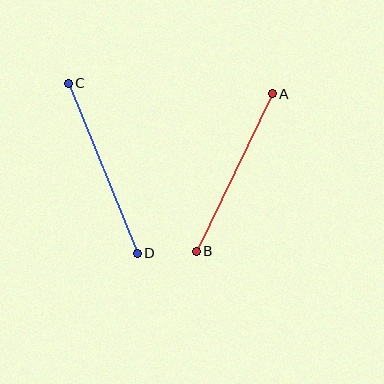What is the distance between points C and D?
The distance is approximately 184 pixels.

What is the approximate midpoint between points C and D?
The midpoint is at approximately (103, 168) pixels.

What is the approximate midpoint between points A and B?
The midpoint is at approximately (234, 172) pixels.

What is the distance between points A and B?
The distance is approximately 175 pixels.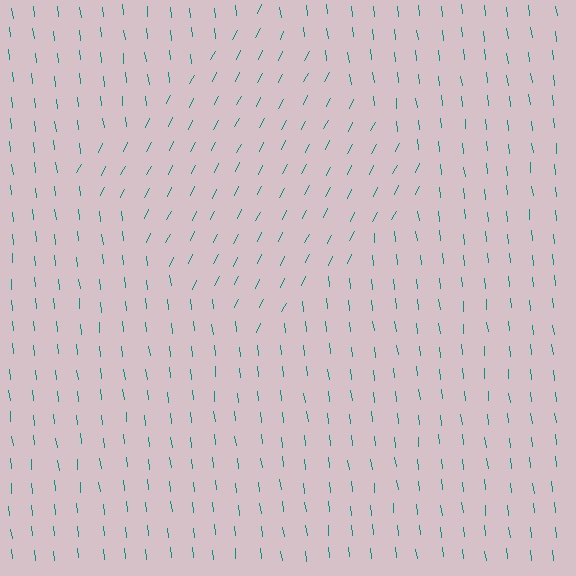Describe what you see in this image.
The image is filled with small teal line segments. A diamond region in the image has lines oriented differently from the surrounding lines, creating a visible texture boundary.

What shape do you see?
I see a diamond.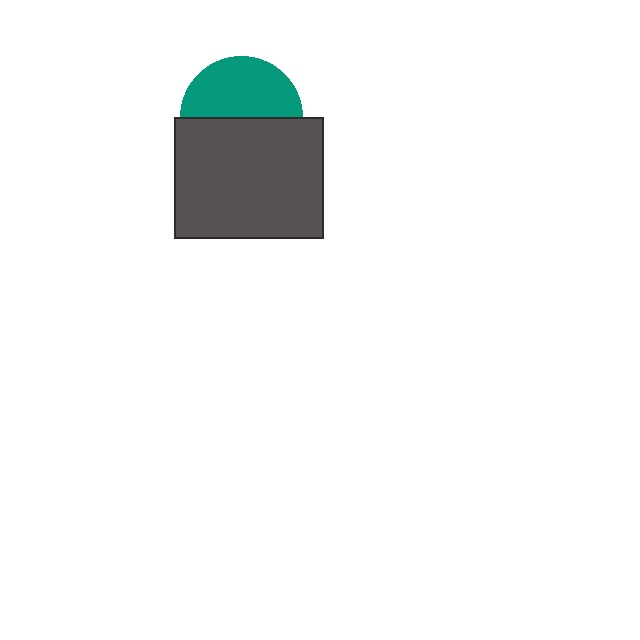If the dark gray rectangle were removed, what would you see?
You would see the complete teal circle.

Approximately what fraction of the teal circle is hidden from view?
Roughly 50% of the teal circle is hidden behind the dark gray rectangle.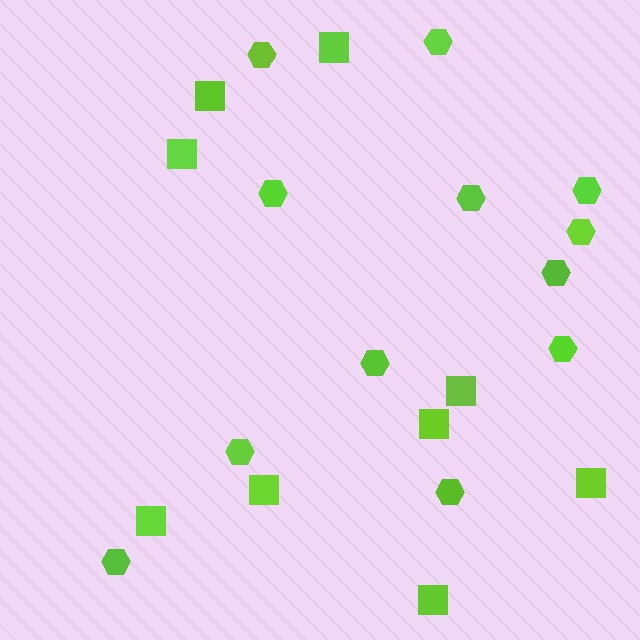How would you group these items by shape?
There are 2 groups: one group of hexagons (12) and one group of squares (9).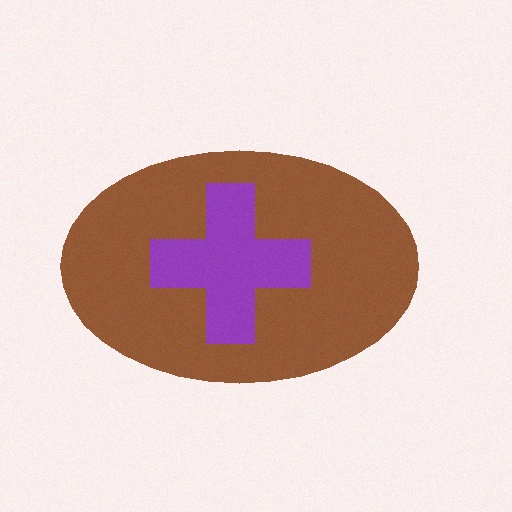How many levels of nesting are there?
2.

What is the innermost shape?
The purple cross.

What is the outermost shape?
The brown ellipse.